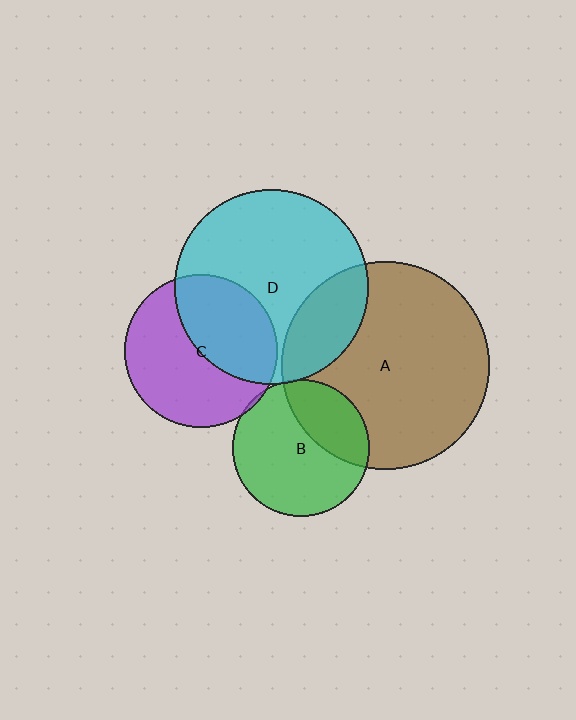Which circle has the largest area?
Circle A (brown).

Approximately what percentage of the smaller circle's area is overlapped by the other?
Approximately 5%.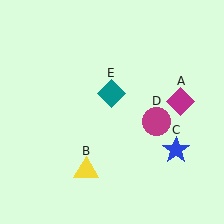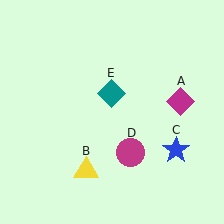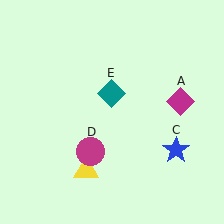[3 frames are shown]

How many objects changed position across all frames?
1 object changed position: magenta circle (object D).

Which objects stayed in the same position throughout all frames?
Magenta diamond (object A) and yellow triangle (object B) and blue star (object C) and teal diamond (object E) remained stationary.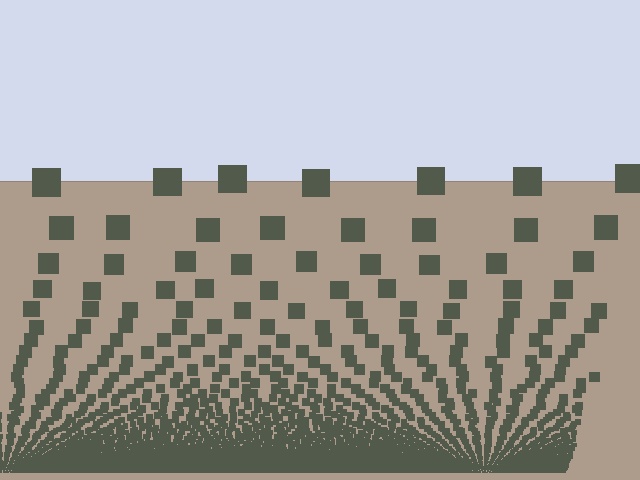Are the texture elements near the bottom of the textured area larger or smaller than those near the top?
Smaller. The gradient is inverted — elements near the bottom are smaller and denser.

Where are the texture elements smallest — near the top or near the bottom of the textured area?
Near the bottom.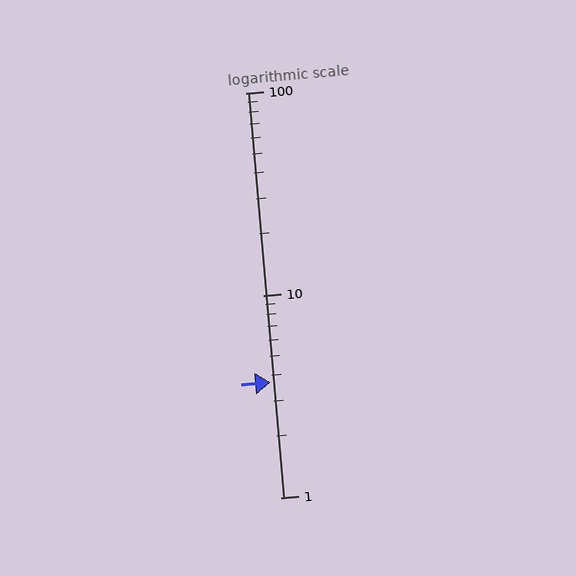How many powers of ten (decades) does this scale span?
The scale spans 2 decades, from 1 to 100.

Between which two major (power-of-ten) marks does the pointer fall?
The pointer is between 1 and 10.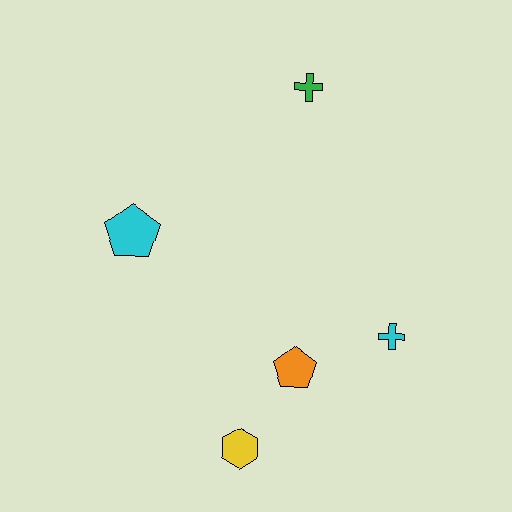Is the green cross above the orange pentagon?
Yes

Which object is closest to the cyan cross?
The orange pentagon is closest to the cyan cross.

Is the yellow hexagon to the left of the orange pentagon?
Yes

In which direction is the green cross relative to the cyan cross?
The green cross is above the cyan cross.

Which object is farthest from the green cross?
The yellow hexagon is farthest from the green cross.